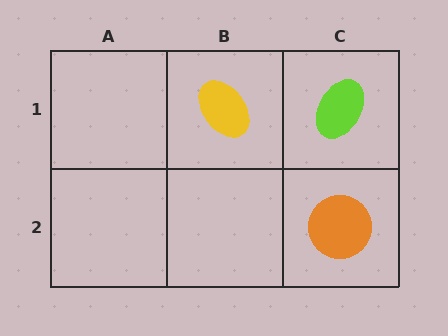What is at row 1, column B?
A yellow ellipse.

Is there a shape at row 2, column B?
No, that cell is empty.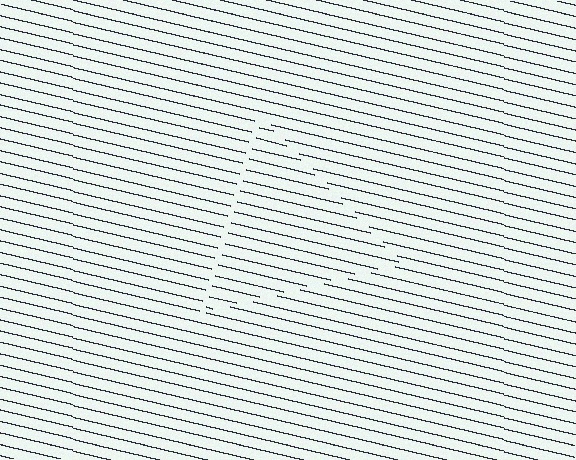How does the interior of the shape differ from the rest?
The interior of the shape contains the same grating, shifted by half a period — the contour is defined by the phase discontinuity where line-ends from the inner and outer gratings abut.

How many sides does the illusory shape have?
3 sides — the line-ends trace a triangle.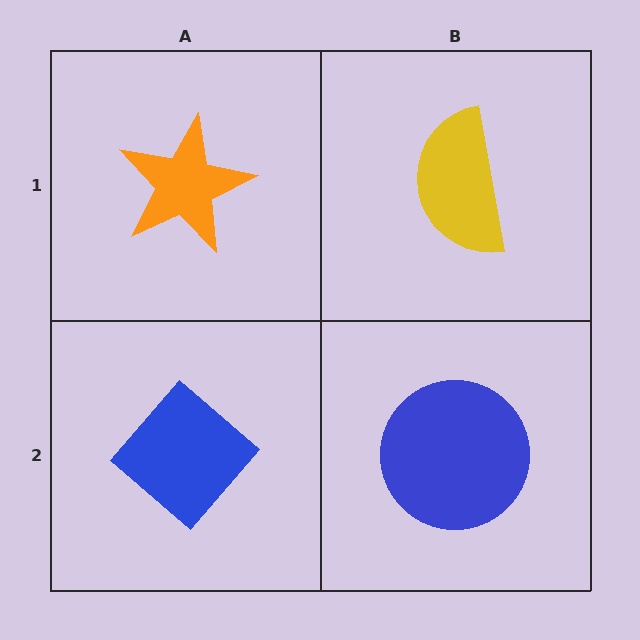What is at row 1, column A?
An orange star.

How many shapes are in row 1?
2 shapes.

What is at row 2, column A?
A blue diamond.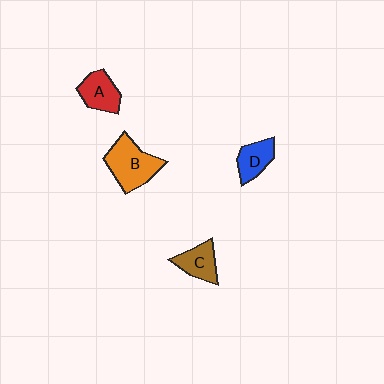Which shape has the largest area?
Shape B (orange).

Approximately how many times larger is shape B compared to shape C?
Approximately 1.6 times.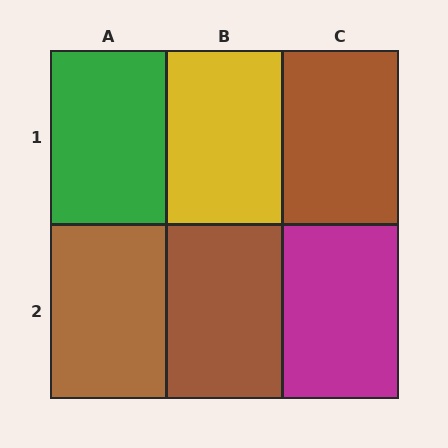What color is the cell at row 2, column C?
Magenta.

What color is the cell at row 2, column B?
Brown.